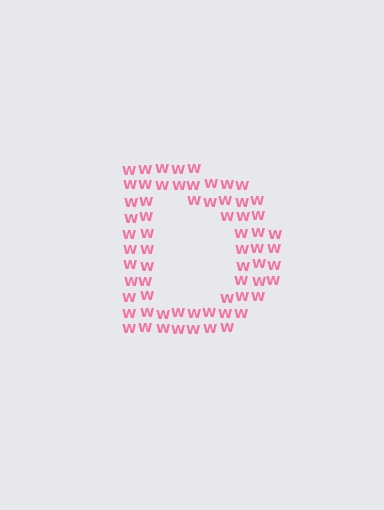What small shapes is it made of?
It is made of small letter W's.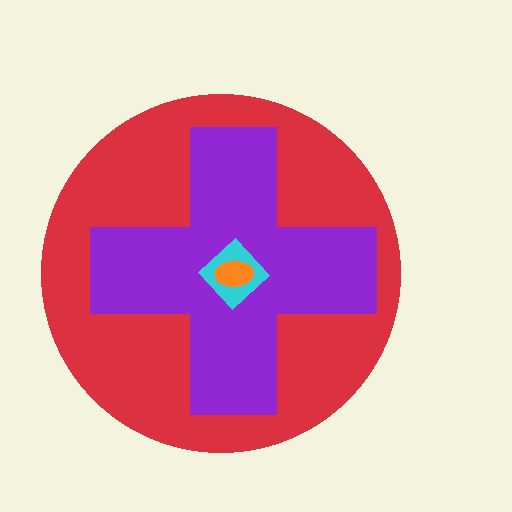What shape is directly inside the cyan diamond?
The orange ellipse.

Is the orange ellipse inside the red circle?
Yes.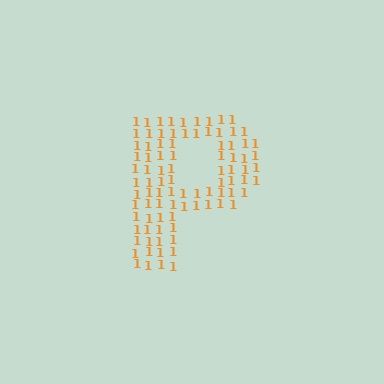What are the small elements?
The small elements are digit 1's.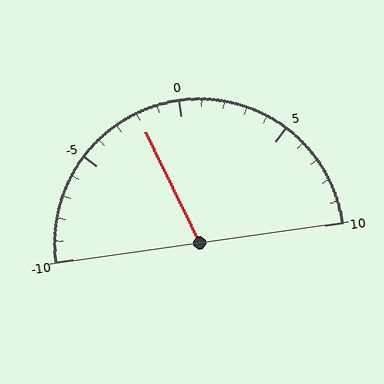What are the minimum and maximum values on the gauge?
The gauge ranges from -10 to 10.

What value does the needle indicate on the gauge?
The needle indicates approximately -2.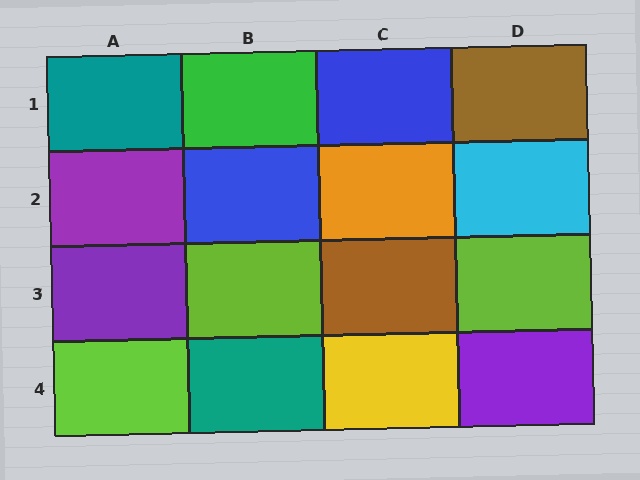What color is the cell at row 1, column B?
Green.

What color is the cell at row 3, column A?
Purple.